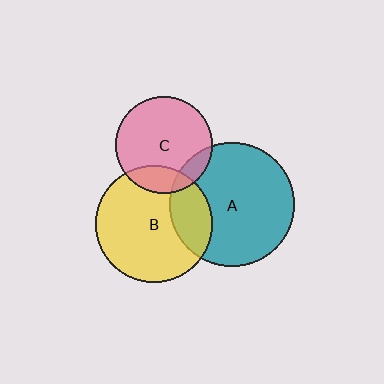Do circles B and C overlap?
Yes.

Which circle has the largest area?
Circle A (teal).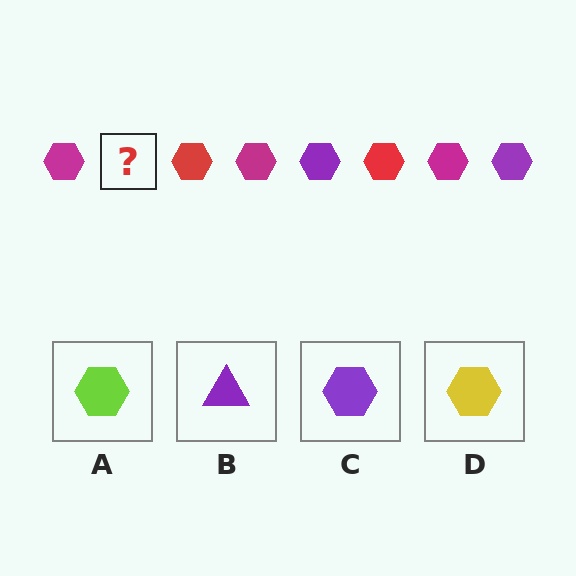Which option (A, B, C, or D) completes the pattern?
C.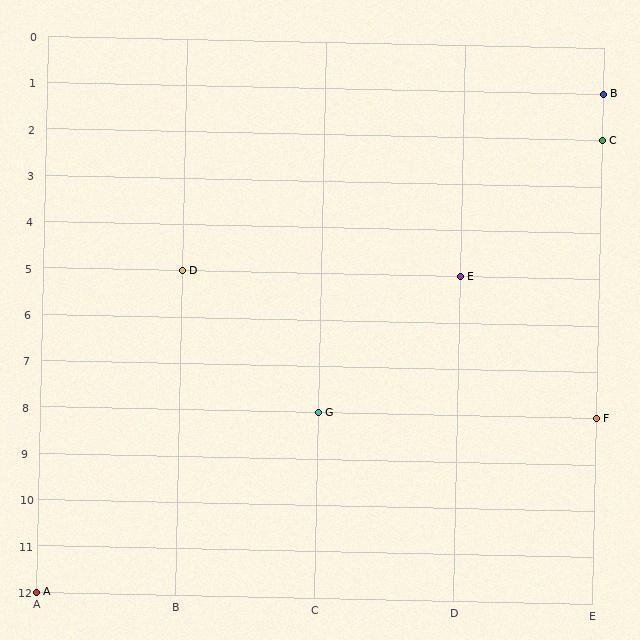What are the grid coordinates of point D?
Point D is at grid coordinates (B, 5).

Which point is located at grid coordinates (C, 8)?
Point G is at (C, 8).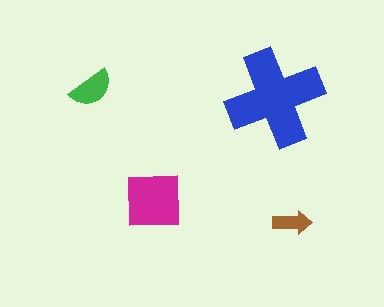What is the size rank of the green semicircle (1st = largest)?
3rd.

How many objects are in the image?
There are 4 objects in the image.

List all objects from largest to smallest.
The blue cross, the magenta square, the green semicircle, the brown arrow.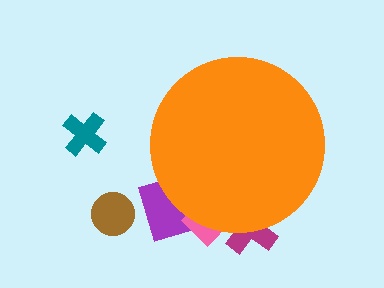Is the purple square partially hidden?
Yes, the purple square is partially hidden behind the orange circle.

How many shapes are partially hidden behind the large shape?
3 shapes are partially hidden.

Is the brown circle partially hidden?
No, the brown circle is fully visible.